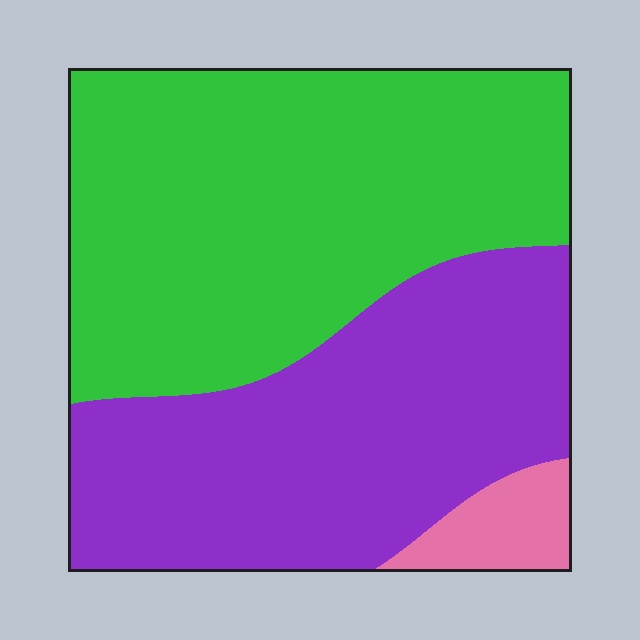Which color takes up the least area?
Pink, at roughly 5%.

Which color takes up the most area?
Green, at roughly 50%.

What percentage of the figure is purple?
Purple covers about 40% of the figure.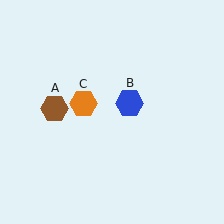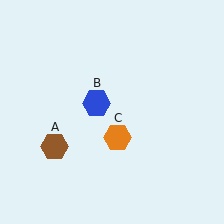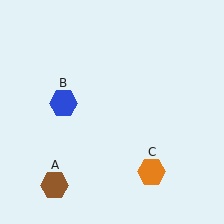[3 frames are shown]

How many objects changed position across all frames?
3 objects changed position: brown hexagon (object A), blue hexagon (object B), orange hexagon (object C).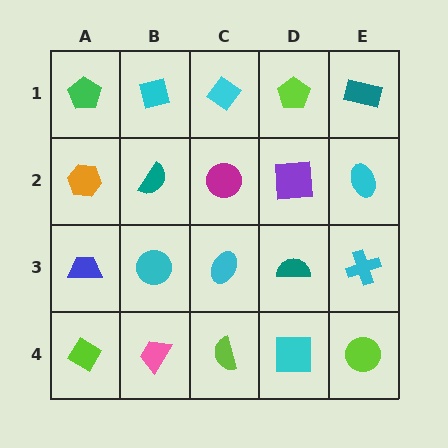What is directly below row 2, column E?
A cyan cross.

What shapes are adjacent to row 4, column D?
A teal semicircle (row 3, column D), a lime semicircle (row 4, column C), a lime circle (row 4, column E).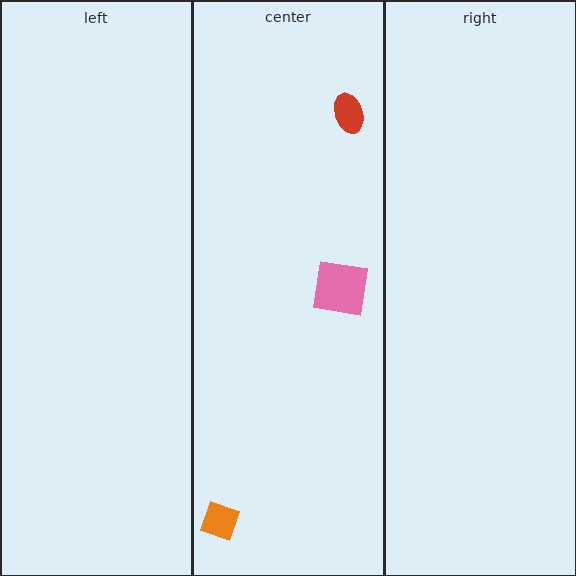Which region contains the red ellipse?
The center region.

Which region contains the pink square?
The center region.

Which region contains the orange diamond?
The center region.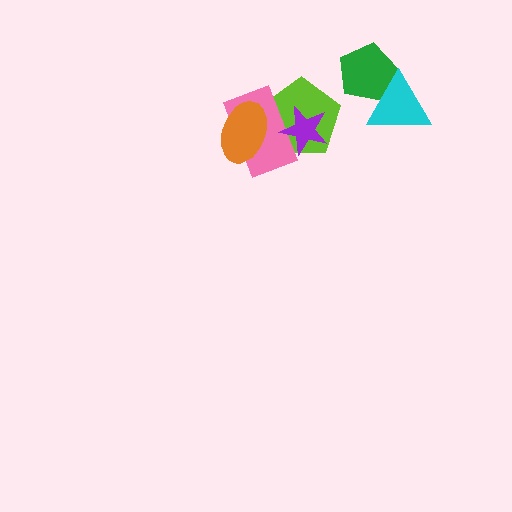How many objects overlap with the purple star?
2 objects overlap with the purple star.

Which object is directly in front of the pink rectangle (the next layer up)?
The orange ellipse is directly in front of the pink rectangle.